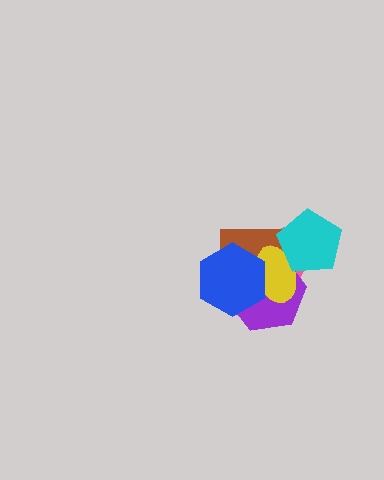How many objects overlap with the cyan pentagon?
4 objects overlap with the cyan pentagon.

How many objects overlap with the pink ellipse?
5 objects overlap with the pink ellipse.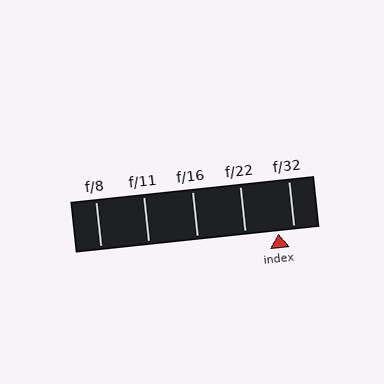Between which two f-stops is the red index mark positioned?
The index mark is between f/22 and f/32.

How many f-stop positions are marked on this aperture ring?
There are 5 f-stop positions marked.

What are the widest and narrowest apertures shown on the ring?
The widest aperture shown is f/8 and the narrowest is f/32.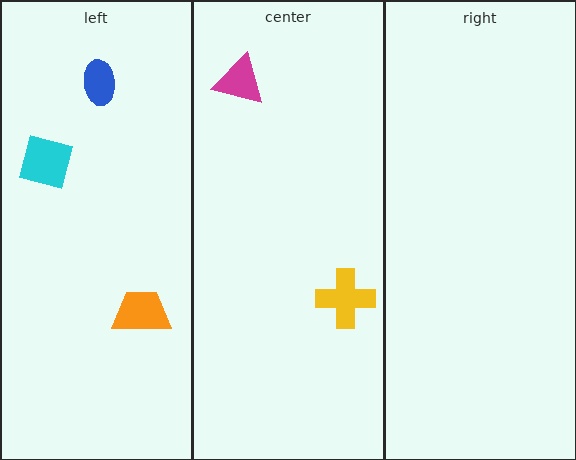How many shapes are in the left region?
3.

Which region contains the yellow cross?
The center region.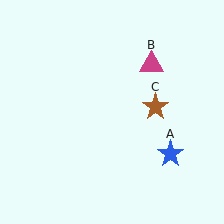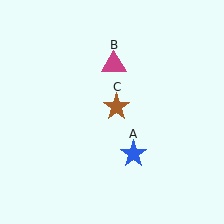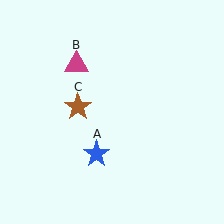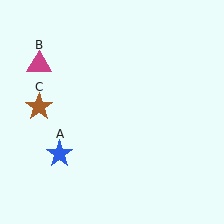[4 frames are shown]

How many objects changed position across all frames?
3 objects changed position: blue star (object A), magenta triangle (object B), brown star (object C).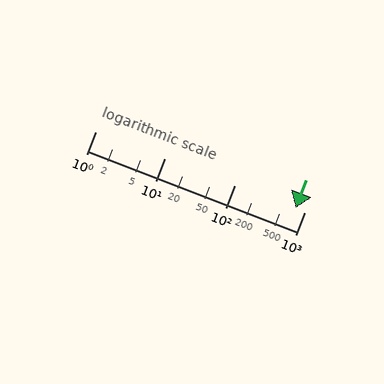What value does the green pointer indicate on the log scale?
The pointer indicates approximately 750.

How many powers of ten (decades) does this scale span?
The scale spans 3 decades, from 1 to 1000.